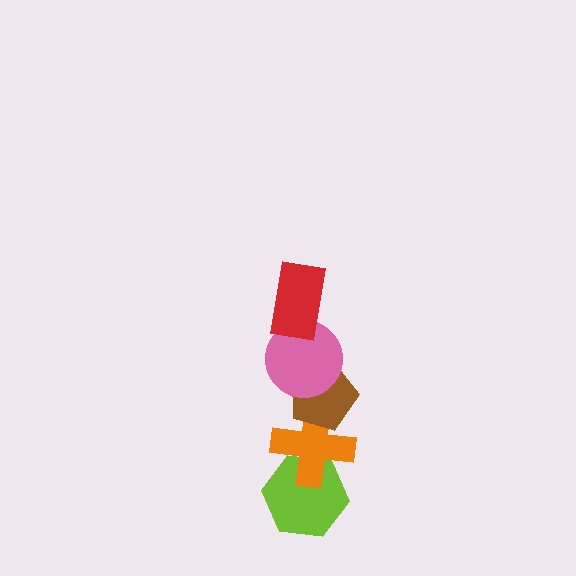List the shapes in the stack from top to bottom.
From top to bottom: the red rectangle, the pink circle, the brown pentagon, the orange cross, the lime hexagon.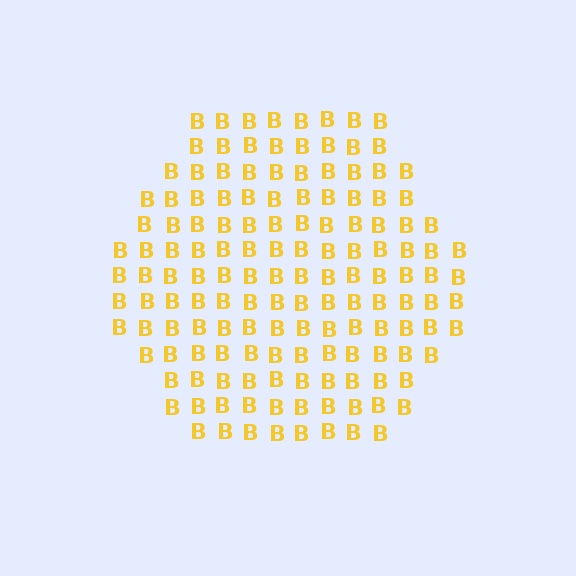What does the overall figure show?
The overall figure shows a hexagon.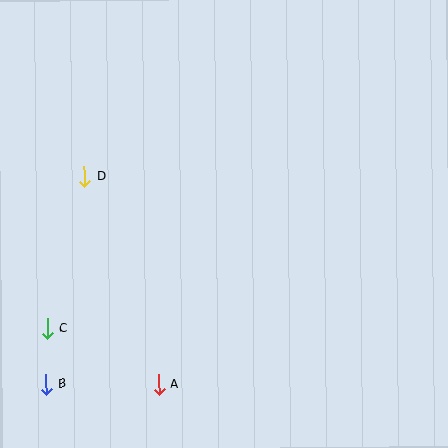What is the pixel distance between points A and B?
The distance between A and B is 112 pixels.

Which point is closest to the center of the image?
Point D at (84, 176) is closest to the center.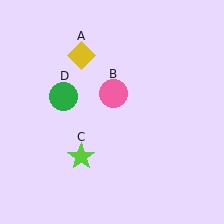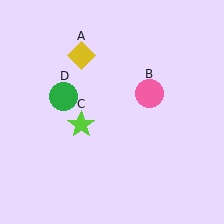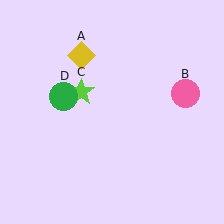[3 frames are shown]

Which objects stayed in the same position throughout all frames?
Yellow diamond (object A) and green circle (object D) remained stationary.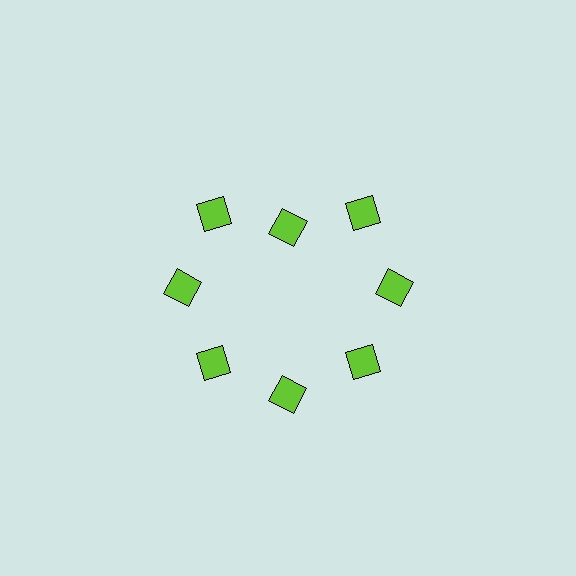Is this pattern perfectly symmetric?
No. The 8 lime diamonds are arranged in a ring, but one element near the 12 o'clock position is pulled inward toward the center, breaking the 8-fold rotational symmetry.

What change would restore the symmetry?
The symmetry would be restored by moving it outward, back onto the ring so that all 8 diamonds sit at equal angles and equal distance from the center.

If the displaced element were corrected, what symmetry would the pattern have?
It would have 8-fold rotational symmetry — the pattern would map onto itself every 45 degrees.